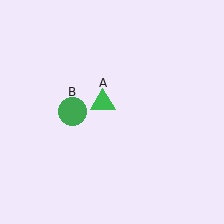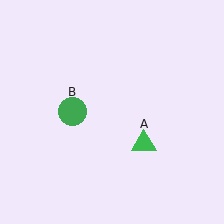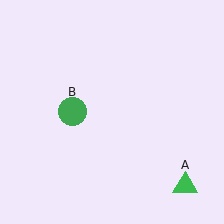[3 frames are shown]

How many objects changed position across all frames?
1 object changed position: green triangle (object A).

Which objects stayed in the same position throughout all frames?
Green circle (object B) remained stationary.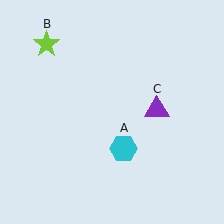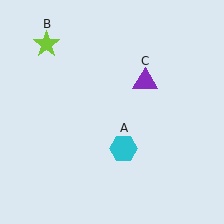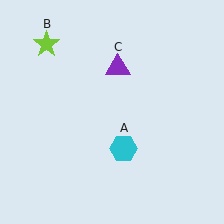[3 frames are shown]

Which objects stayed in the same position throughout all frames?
Cyan hexagon (object A) and lime star (object B) remained stationary.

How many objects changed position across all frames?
1 object changed position: purple triangle (object C).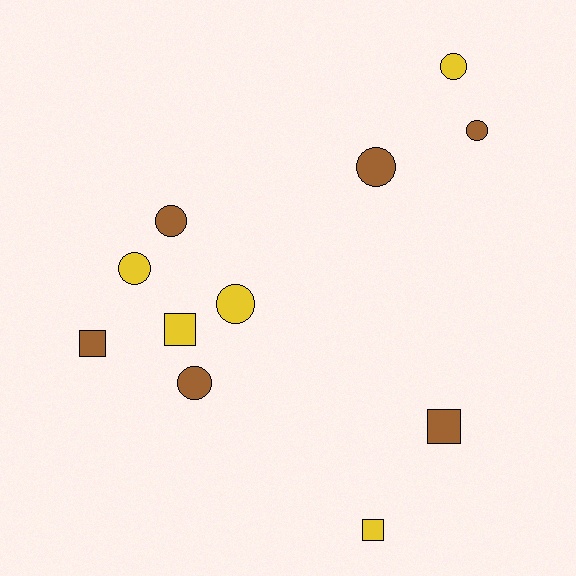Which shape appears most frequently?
Circle, with 7 objects.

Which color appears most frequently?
Brown, with 6 objects.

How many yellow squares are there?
There are 2 yellow squares.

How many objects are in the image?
There are 11 objects.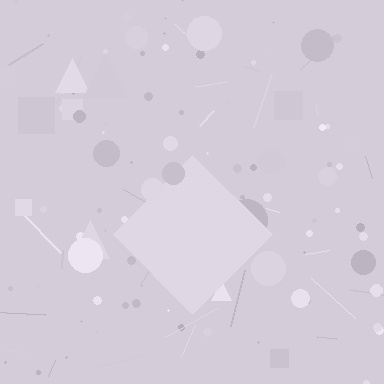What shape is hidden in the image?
A diamond is hidden in the image.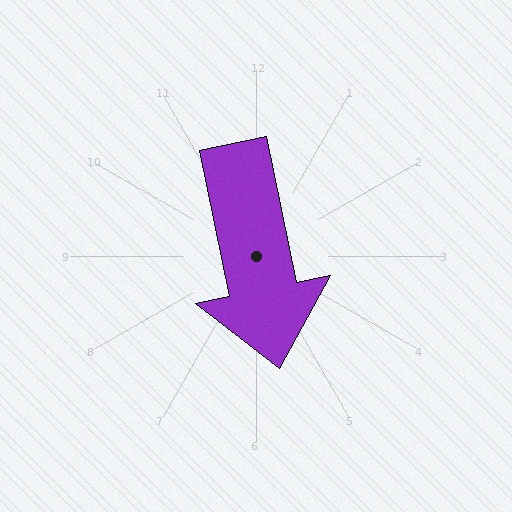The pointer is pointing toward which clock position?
Roughly 6 o'clock.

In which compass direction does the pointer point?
South.